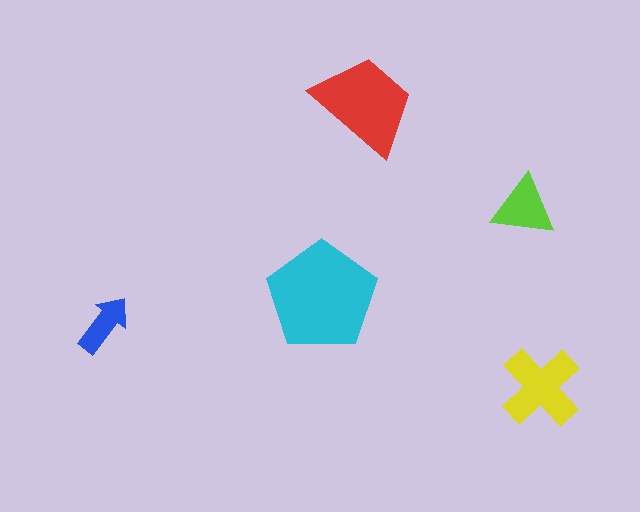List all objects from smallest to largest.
The blue arrow, the lime triangle, the yellow cross, the red trapezoid, the cyan pentagon.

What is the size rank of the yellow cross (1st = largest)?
3rd.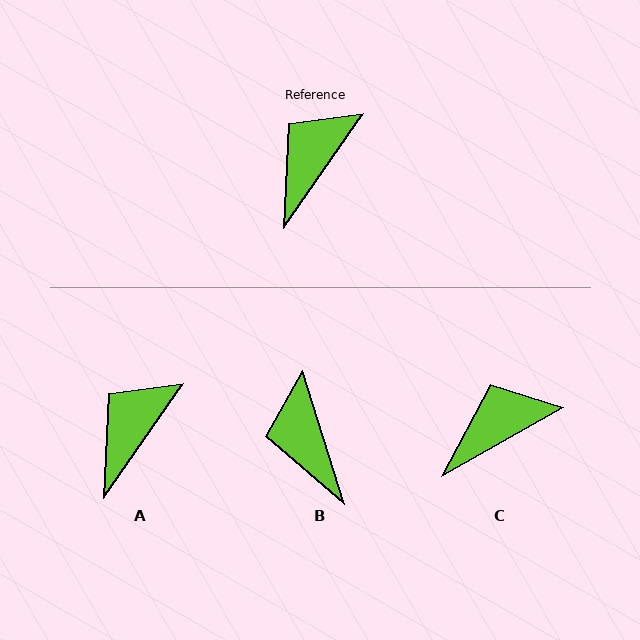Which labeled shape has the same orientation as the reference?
A.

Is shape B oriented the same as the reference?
No, it is off by about 52 degrees.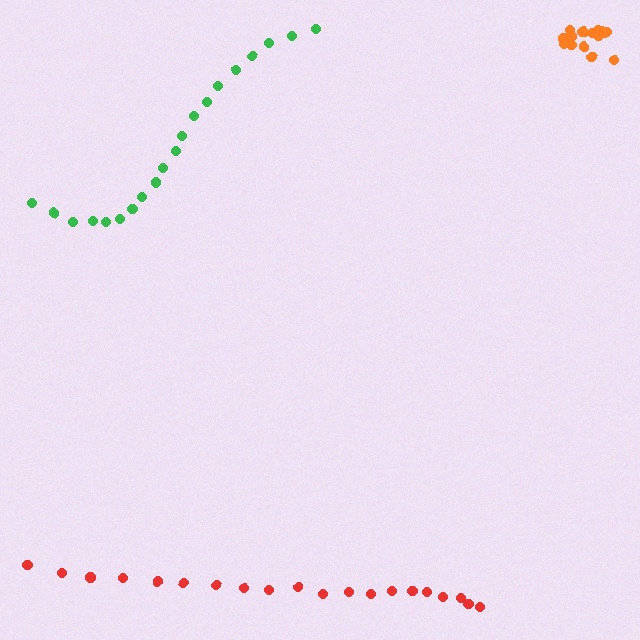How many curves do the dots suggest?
There are 3 distinct paths.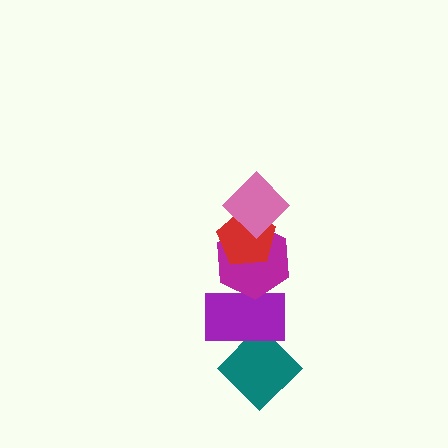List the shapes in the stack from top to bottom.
From top to bottom: the pink diamond, the red pentagon, the magenta hexagon, the purple rectangle, the teal diamond.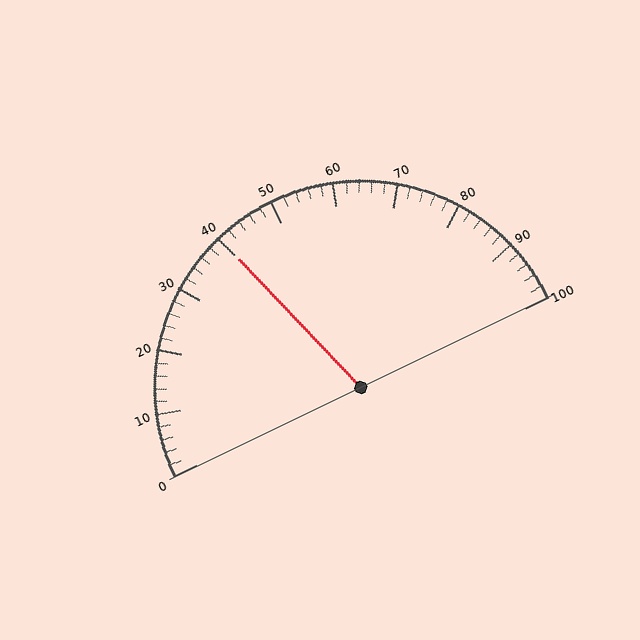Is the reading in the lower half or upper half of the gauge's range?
The reading is in the lower half of the range (0 to 100).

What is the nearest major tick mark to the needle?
The nearest major tick mark is 40.